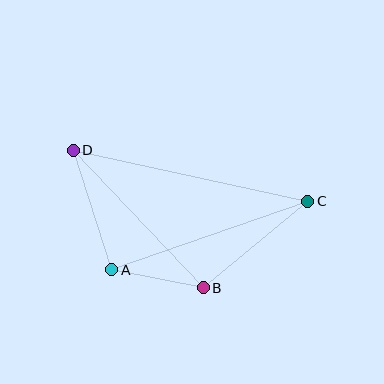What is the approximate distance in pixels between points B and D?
The distance between B and D is approximately 189 pixels.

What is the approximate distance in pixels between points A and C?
The distance between A and C is approximately 208 pixels.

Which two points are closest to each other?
Points A and B are closest to each other.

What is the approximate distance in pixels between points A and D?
The distance between A and D is approximately 125 pixels.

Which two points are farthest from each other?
Points C and D are farthest from each other.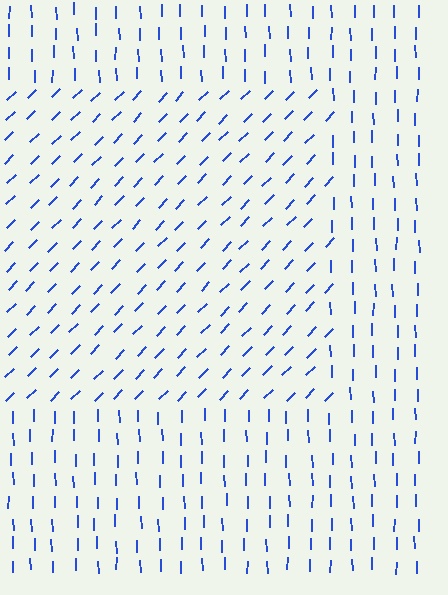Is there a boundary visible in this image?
Yes, there is a texture boundary formed by a change in line orientation.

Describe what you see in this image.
The image is filled with small blue line segments. A rectangle region in the image has lines oriented differently from the surrounding lines, creating a visible texture boundary.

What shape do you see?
I see a rectangle.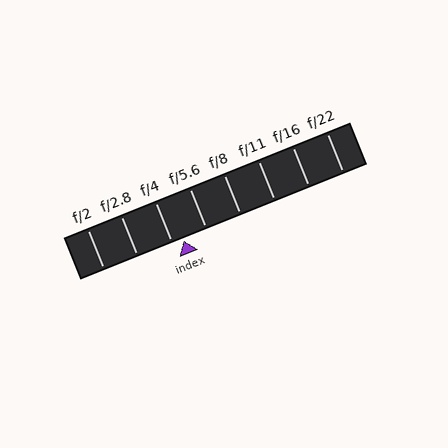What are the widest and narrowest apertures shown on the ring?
The widest aperture shown is f/2 and the narrowest is f/22.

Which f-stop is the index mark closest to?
The index mark is closest to f/4.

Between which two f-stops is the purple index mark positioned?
The index mark is between f/4 and f/5.6.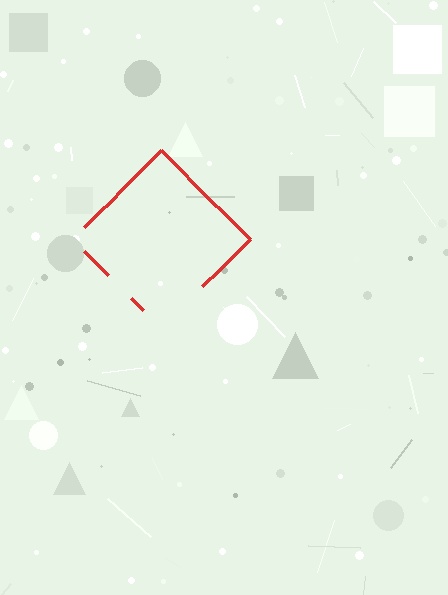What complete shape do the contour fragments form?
The contour fragments form a diamond.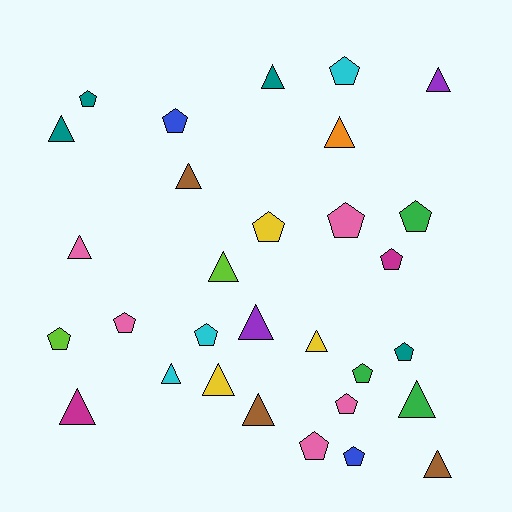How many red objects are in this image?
There are no red objects.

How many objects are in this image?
There are 30 objects.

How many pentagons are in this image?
There are 15 pentagons.